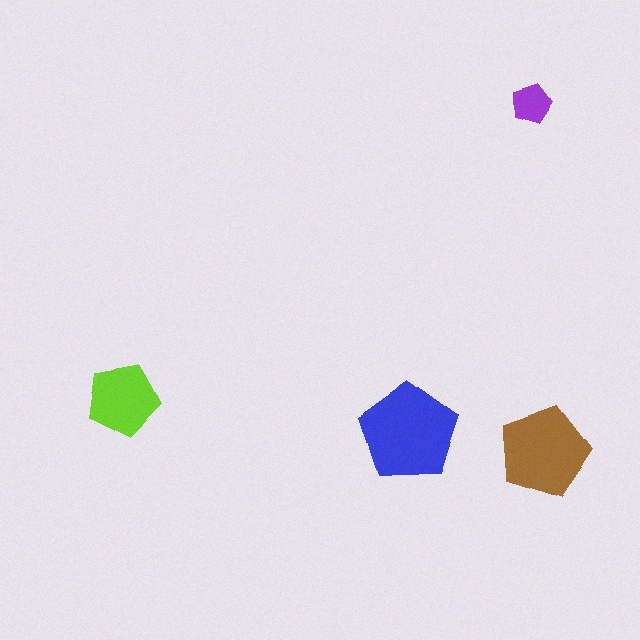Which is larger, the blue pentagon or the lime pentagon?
The blue one.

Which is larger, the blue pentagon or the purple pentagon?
The blue one.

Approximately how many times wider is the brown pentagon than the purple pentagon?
About 2.5 times wider.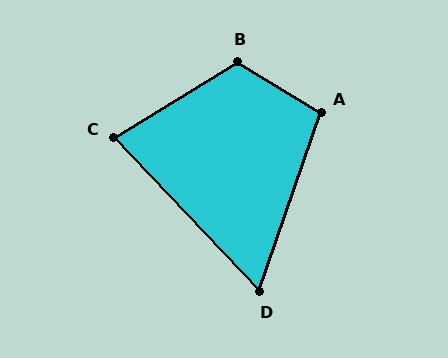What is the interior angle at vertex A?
Approximately 102 degrees (obtuse).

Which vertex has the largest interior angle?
B, at approximately 118 degrees.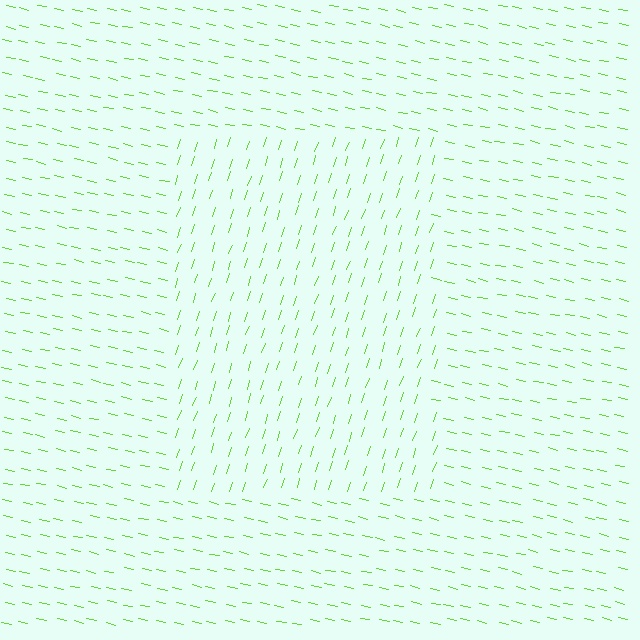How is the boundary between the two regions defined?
The boundary is defined purely by a change in line orientation (approximately 84 degrees difference). All lines are the same color and thickness.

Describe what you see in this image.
The image is filled with small lime line segments. A rectangle region in the image has lines oriented differently from the surrounding lines, creating a visible texture boundary.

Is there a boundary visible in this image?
Yes, there is a texture boundary formed by a change in line orientation.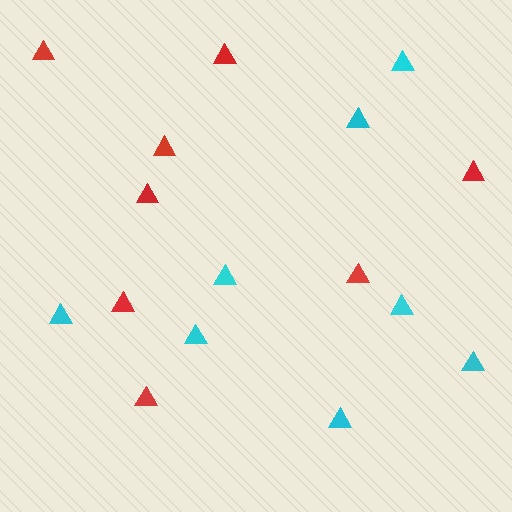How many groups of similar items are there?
There are 2 groups: one group of red triangles (8) and one group of cyan triangles (8).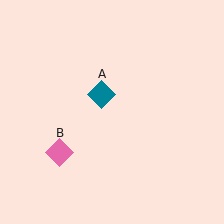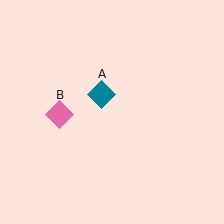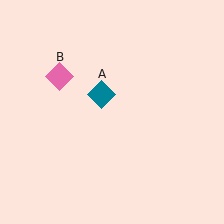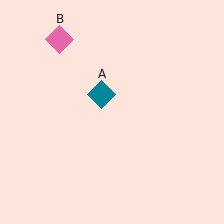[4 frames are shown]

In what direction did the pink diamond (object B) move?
The pink diamond (object B) moved up.